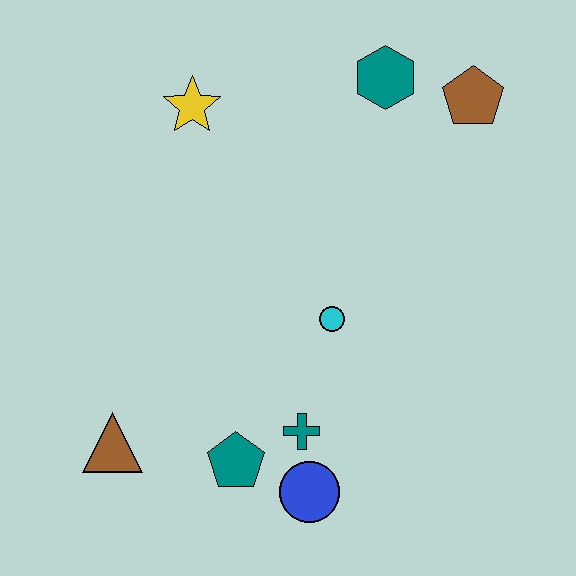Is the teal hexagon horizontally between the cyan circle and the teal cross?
No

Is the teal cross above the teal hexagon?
No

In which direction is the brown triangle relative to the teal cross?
The brown triangle is to the left of the teal cross.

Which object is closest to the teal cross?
The blue circle is closest to the teal cross.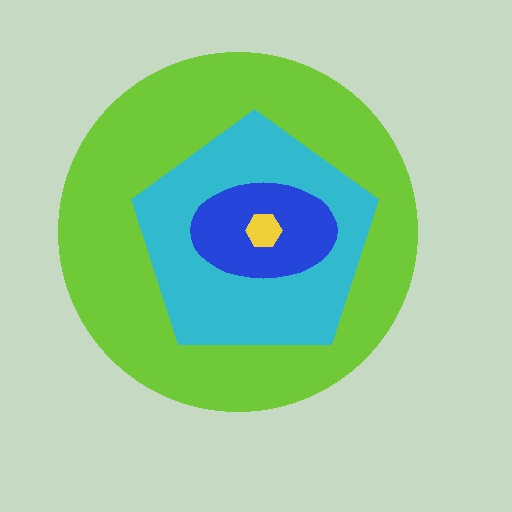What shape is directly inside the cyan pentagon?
The blue ellipse.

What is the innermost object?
The yellow hexagon.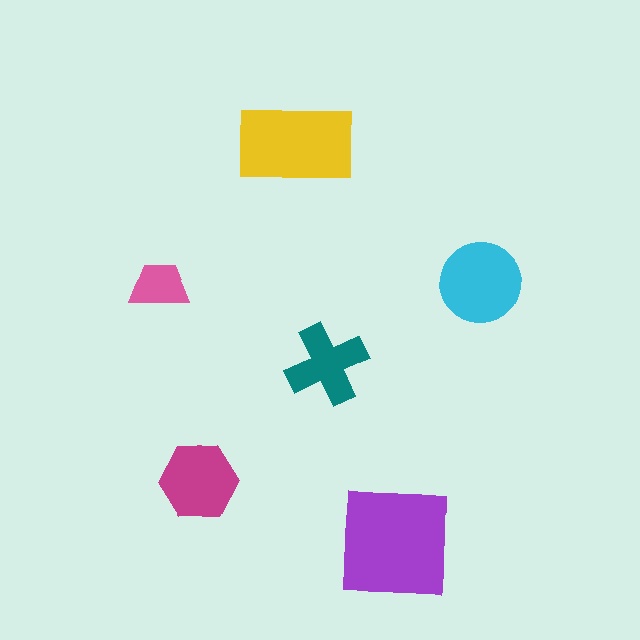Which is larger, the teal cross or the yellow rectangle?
The yellow rectangle.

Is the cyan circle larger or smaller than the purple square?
Smaller.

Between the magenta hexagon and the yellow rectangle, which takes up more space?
The yellow rectangle.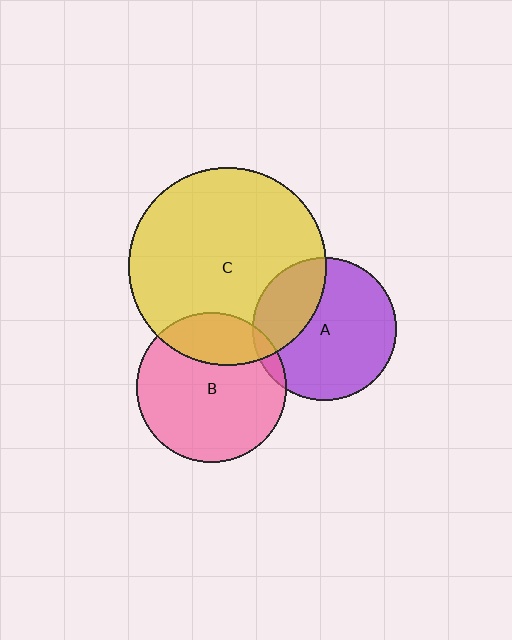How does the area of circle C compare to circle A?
Approximately 1.9 times.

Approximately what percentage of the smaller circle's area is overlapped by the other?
Approximately 30%.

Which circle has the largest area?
Circle C (yellow).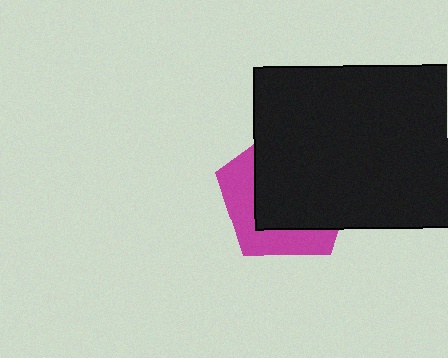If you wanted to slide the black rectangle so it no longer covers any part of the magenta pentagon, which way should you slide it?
Slide it toward the upper-right — that is the most direct way to separate the two shapes.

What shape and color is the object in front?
The object in front is a black rectangle.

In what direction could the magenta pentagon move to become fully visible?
The magenta pentagon could move toward the lower-left. That would shift it out from behind the black rectangle entirely.